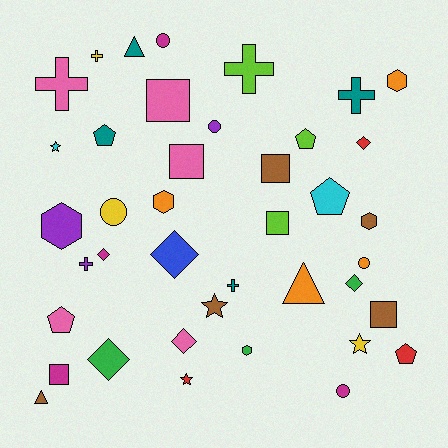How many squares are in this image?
There are 6 squares.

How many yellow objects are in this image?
There are 3 yellow objects.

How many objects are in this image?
There are 40 objects.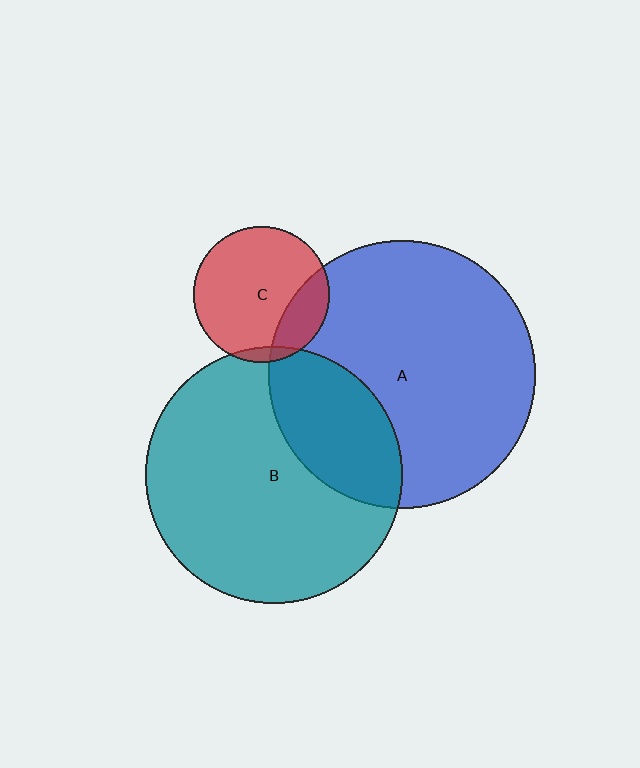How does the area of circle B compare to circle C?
Approximately 3.6 times.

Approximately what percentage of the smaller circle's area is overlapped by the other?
Approximately 20%.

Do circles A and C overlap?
Yes.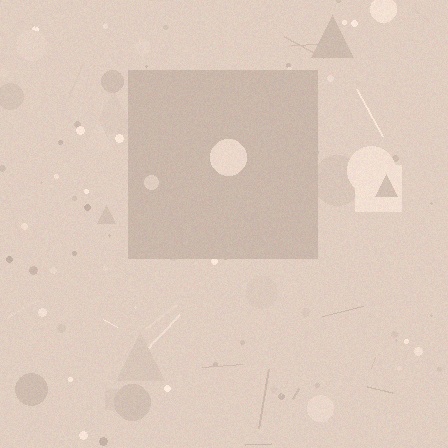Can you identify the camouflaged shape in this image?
The camouflaged shape is a square.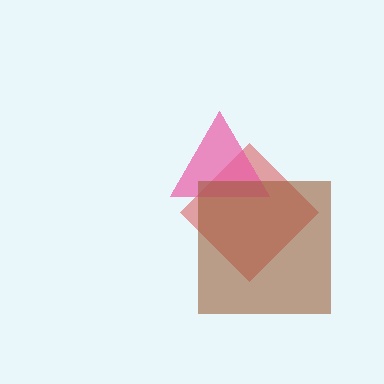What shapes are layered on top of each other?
The layered shapes are: a red diamond, a pink triangle, a brown square.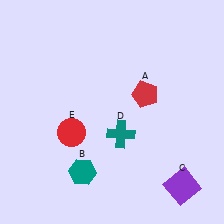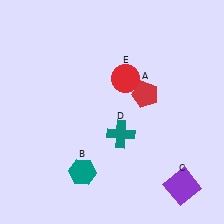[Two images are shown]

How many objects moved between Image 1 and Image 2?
1 object moved between the two images.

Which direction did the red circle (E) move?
The red circle (E) moved up.